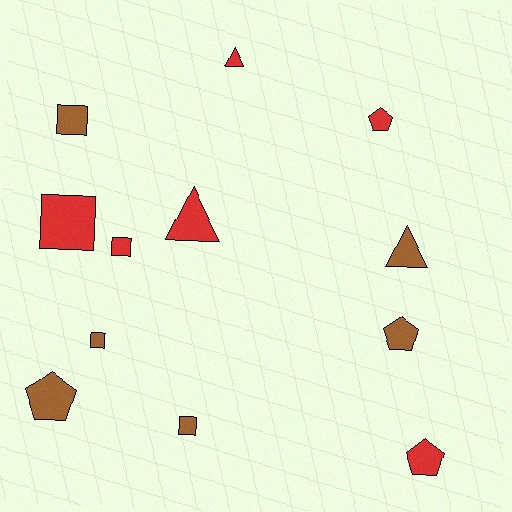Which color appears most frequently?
Red, with 6 objects.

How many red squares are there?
There are 2 red squares.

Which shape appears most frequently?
Square, with 5 objects.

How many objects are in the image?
There are 12 objects.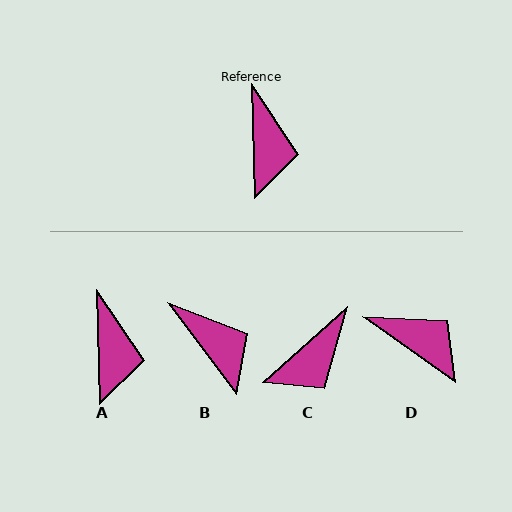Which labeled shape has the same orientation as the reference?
A.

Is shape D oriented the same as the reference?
No, it is off by about 53 degrees.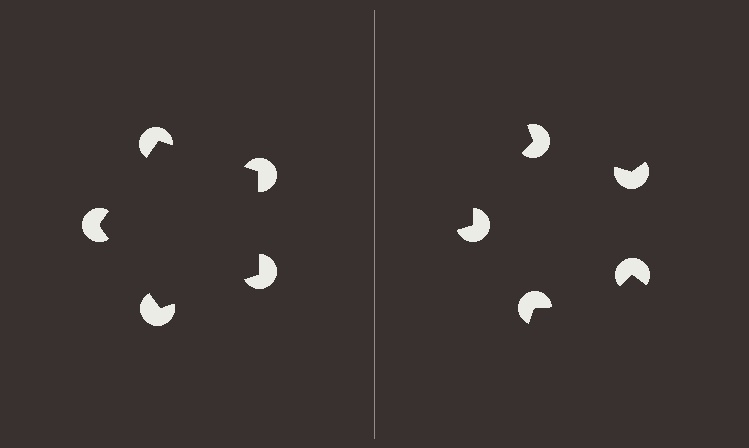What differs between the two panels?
The pac-man discs are positioned identically on both sides; only the wedge orientations differ. On the left they align to a pentagon; on the right they are misaligned.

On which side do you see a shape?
An illusory pentagon appears on the left side. On the right side the wedge cuts are rotated, so no coherent shape forms.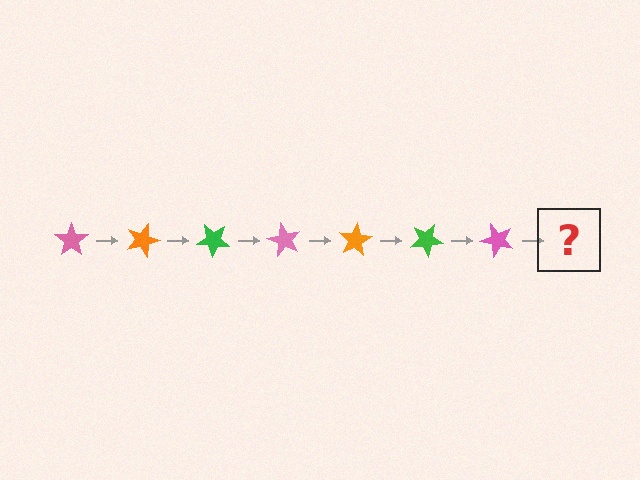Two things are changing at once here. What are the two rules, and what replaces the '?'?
The two rules are that it rotates 20 degrees each step and the color cycles through pink, orange, and green. The '?' should be an orange star, rotated 140 degrees from the start.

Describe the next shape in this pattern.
It should be an orange star, rotated 140 degrees from the start.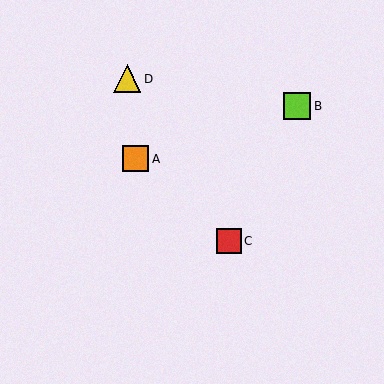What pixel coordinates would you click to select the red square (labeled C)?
Click at (229, 241) to select the red square C.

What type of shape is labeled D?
Shape D is a yellow triangle.